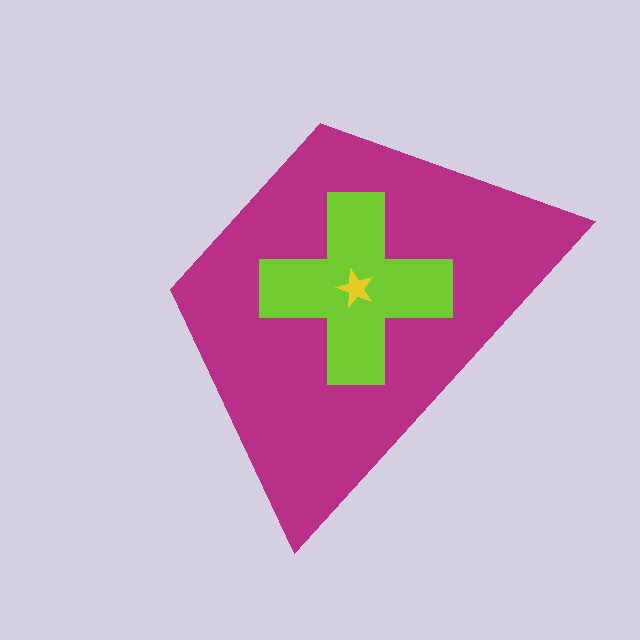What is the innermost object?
The yellow star.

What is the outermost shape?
The magenta trapezoid.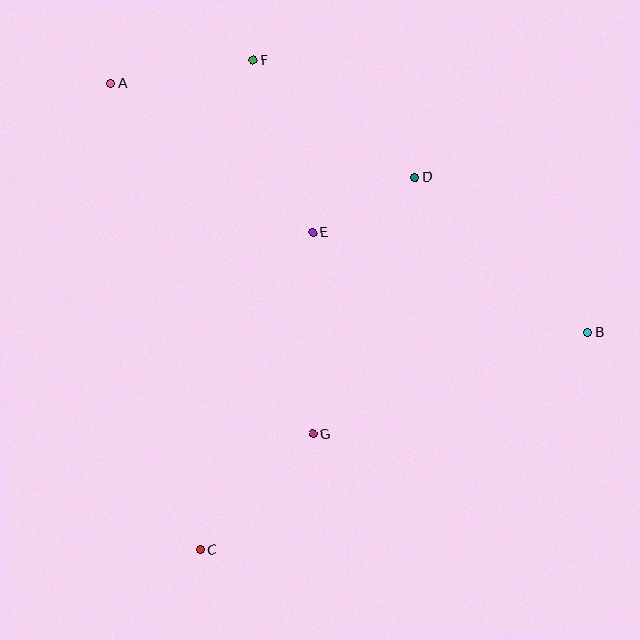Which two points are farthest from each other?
Points A and B are farthest from each other.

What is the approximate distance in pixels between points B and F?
The distance between B and F is approximately 431 pixels.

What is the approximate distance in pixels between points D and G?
The distance between D and G is approximately 276 pixels.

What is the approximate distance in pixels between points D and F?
The distance between D and F is approximately 200 pixels.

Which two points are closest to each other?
Points D and E are closest to each other.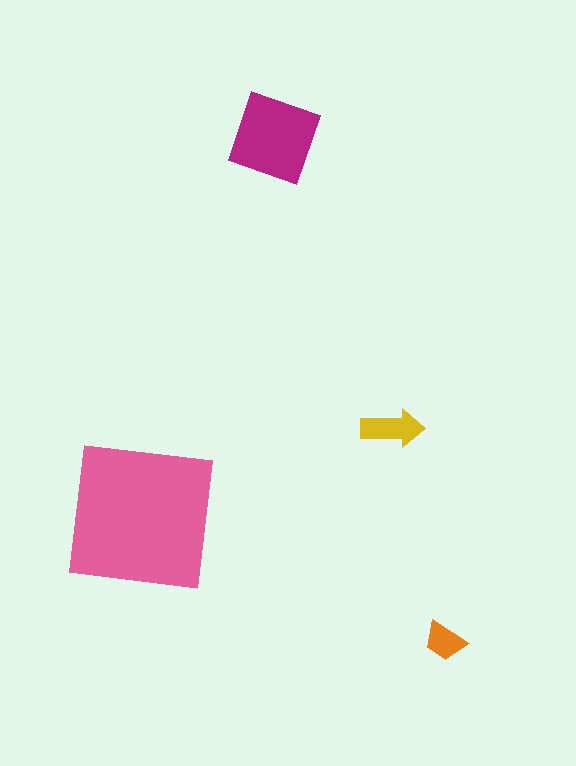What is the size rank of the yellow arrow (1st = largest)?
3rd.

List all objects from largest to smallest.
The pink square, the magenta diamond, the yellow arrow, the orange trapezoid.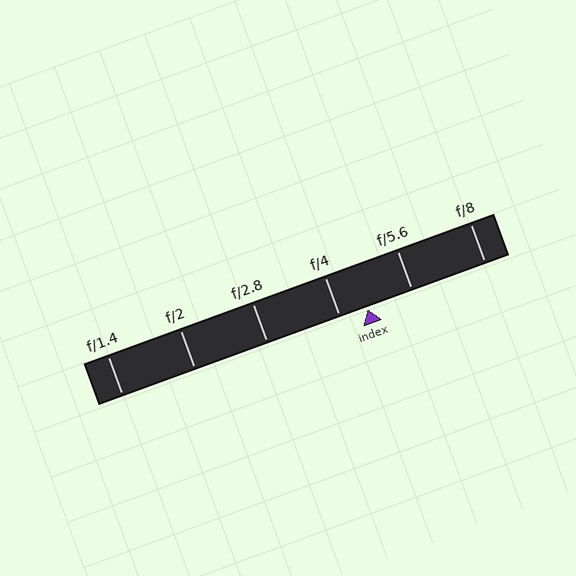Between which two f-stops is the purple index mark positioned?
The index mark is between f/4 and f/5.6.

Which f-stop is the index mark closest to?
The index mark is closest to f/4.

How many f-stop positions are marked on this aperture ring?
There are 6 f-stop positions marked.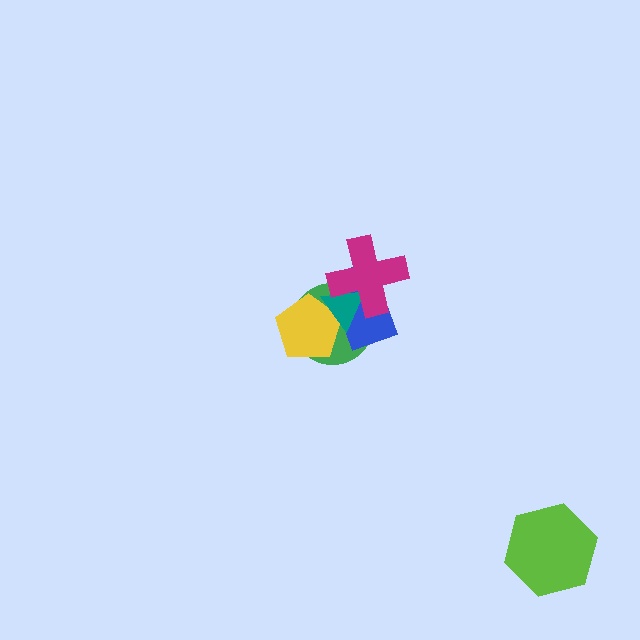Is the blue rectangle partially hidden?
Yes, it is partially covered by another shape.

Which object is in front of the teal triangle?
The magenta cross is in front of the teal triangle.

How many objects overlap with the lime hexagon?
0 objects overlap with the lime hexagon.